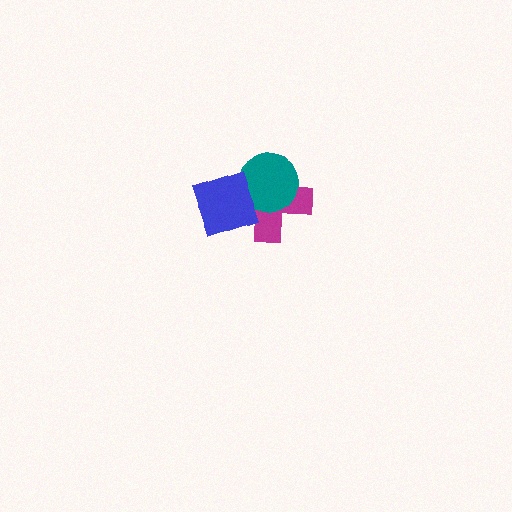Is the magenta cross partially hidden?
Yes, it is partially covered by another shape.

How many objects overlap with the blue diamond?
2 objects overlap with the blue diamond.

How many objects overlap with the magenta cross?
2 objects overlap with the magenta cross.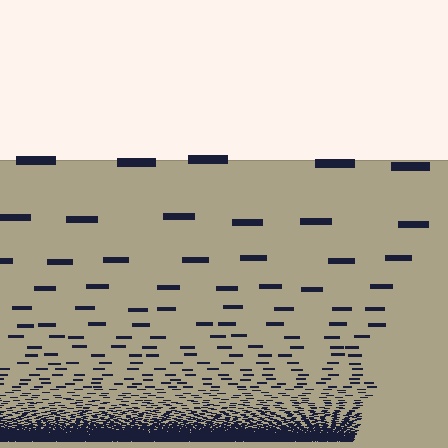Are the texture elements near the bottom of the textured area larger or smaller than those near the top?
Smaller. The gradient is inverted — elements near the bottom are smaller and denser.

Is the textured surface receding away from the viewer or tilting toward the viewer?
The surface appears to tilt toward the viewer. Texture elements get larger and sparser toward the top.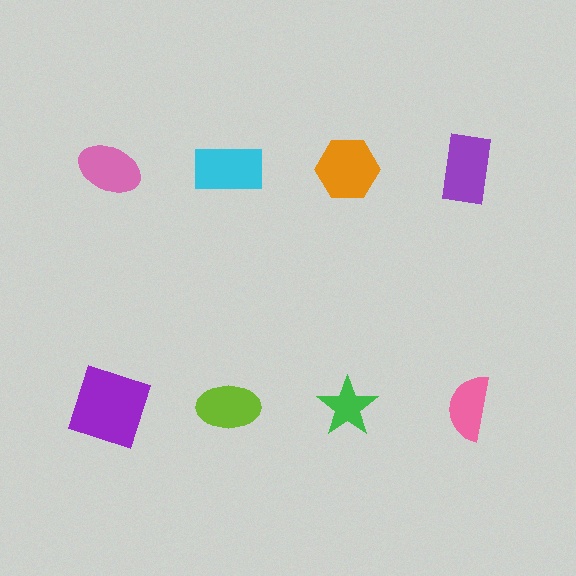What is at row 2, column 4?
A pink semicircle.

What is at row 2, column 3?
A green star.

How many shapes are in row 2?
4 shapes.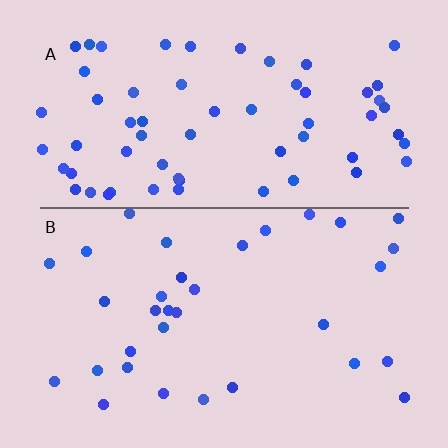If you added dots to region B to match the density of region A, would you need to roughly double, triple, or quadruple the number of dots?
Approximately double.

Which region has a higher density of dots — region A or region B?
A (the top).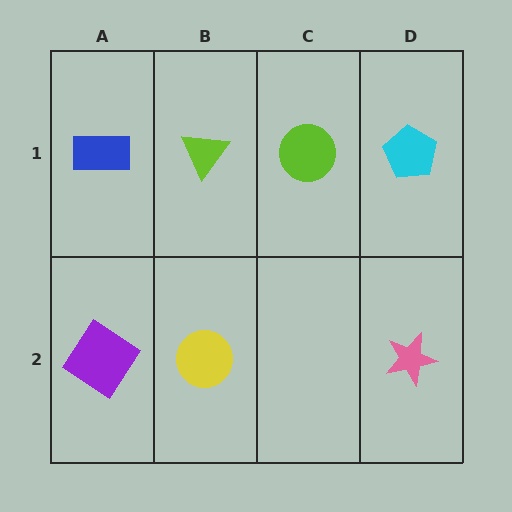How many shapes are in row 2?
3 shapes.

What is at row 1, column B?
A lime triangle.